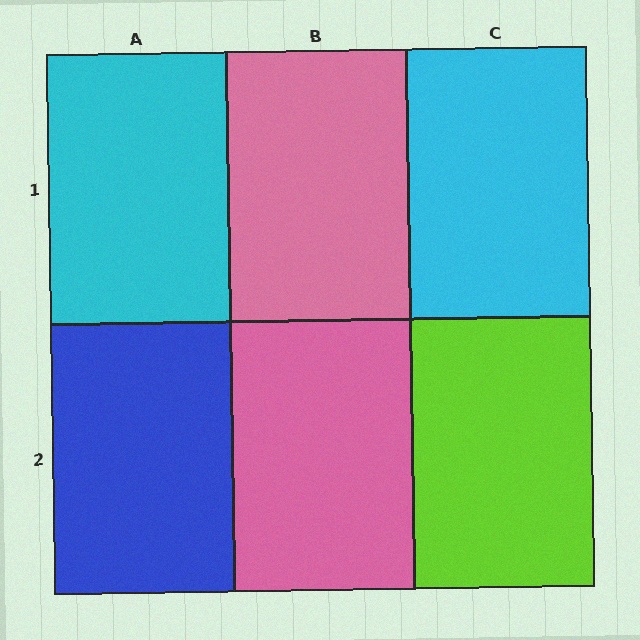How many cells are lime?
1 cell is lime.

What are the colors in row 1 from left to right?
Cyan, pink, cyan.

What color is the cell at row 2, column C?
Lime.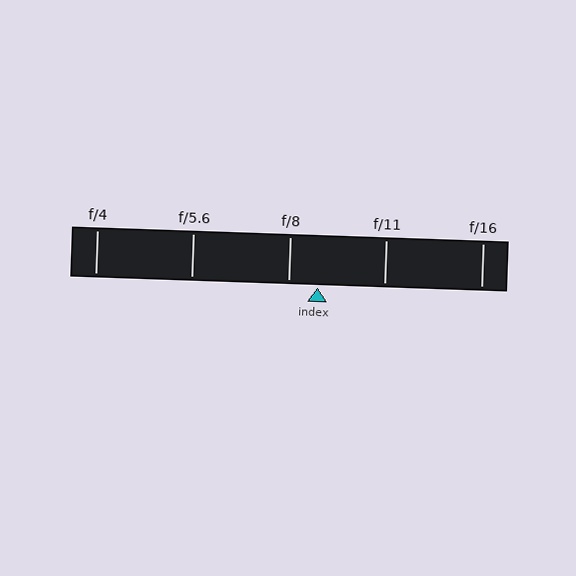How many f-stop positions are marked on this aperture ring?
There are 5 f-stop positions marked.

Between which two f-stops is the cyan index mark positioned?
The index mark is between f/8 and f/11.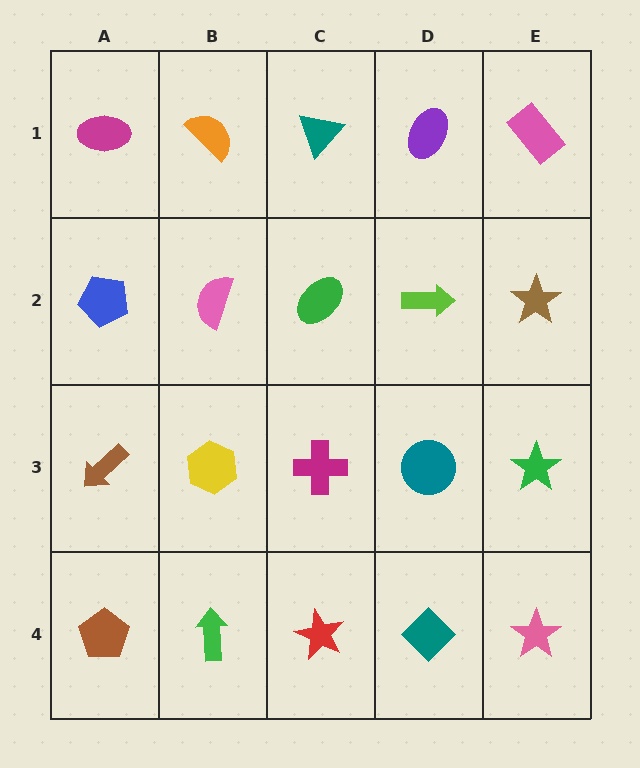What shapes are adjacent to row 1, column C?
A green ellipse (row 2, column C), an orange semicircle (row 1, column B), a purple ellipse (row 1, column D).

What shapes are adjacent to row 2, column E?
A pink rectangle (row 1, column E), a green star (row 3, column E), a lime arrow (row 2, column D).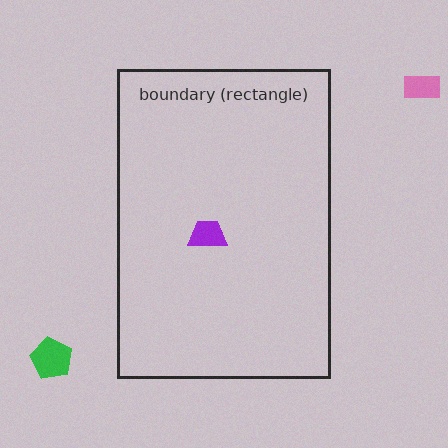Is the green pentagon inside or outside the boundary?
Outside.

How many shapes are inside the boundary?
1 inside, 2 outside.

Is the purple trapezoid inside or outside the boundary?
Inside.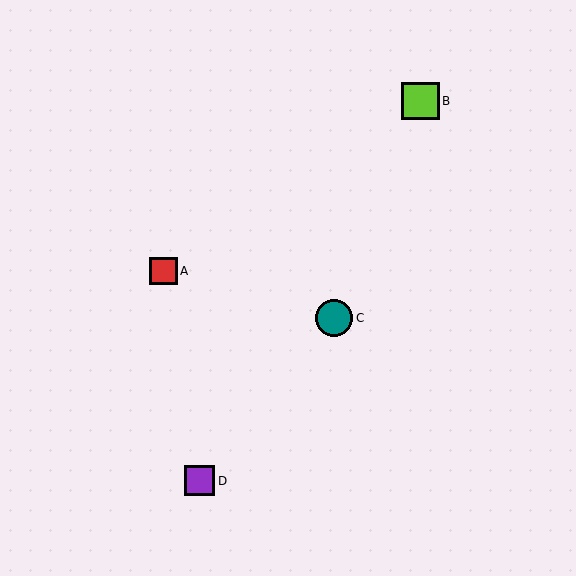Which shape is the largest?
The teal circle (labeled C) is the largest.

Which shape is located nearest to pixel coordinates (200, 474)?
The purple square (labeled D) at (200, 481) is nearest to that location.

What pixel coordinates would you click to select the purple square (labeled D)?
Click at (200, 481) to select the purple square D.